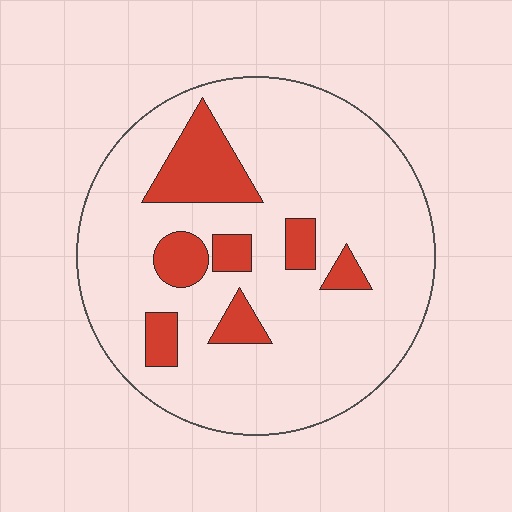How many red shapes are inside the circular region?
7.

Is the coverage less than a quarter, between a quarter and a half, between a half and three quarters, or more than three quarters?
Less than a quarter.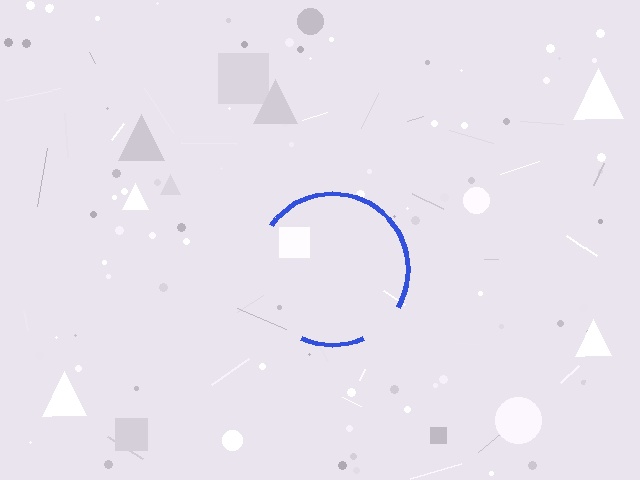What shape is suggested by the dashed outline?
The dashed outline suggests a circle.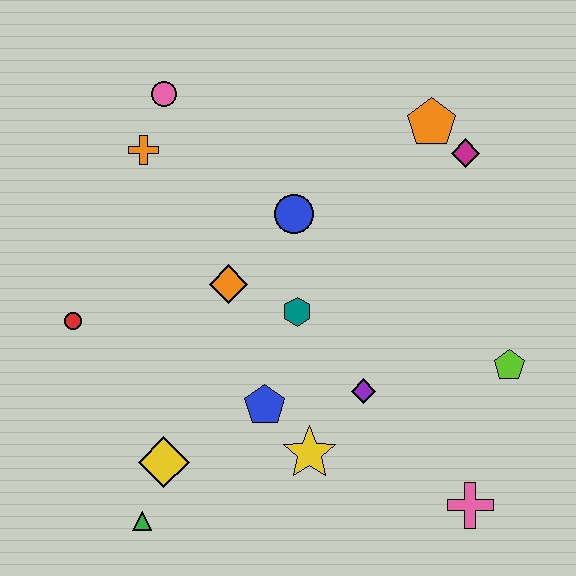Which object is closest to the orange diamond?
The teal hexagon is closest to the orange diamond.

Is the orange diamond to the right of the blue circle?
No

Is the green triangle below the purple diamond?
Yes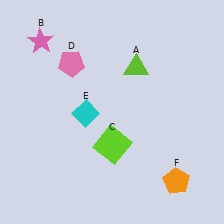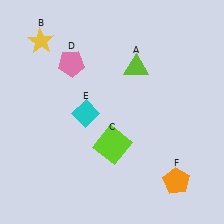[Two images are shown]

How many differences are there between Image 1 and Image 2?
There is 1 difference between the two images.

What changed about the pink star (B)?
In Image 1, B is pink. In Image 2, it changed to yellow.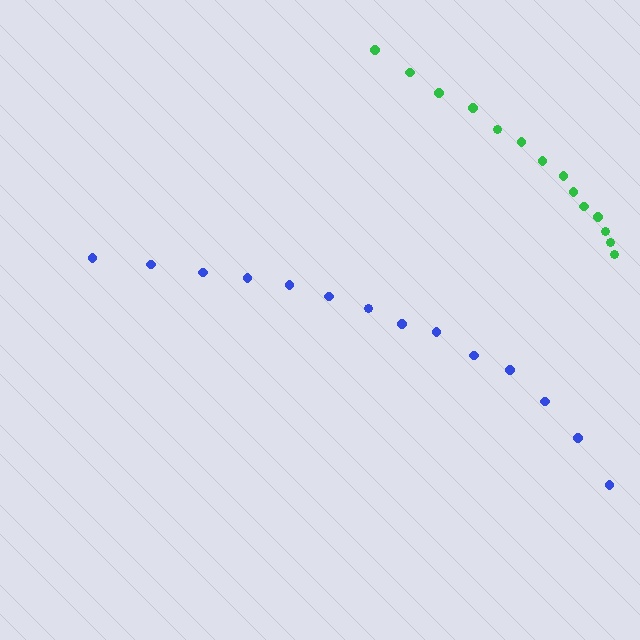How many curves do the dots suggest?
There are 2 distinct paths.